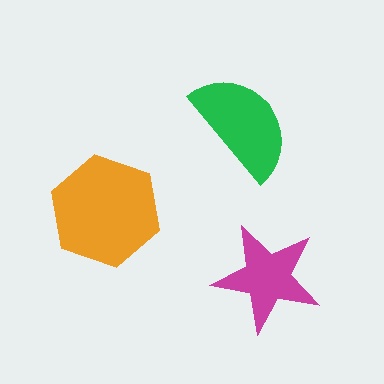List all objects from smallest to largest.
The magenta star, the green semicircle, the orange hexagon.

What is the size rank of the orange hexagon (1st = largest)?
1st.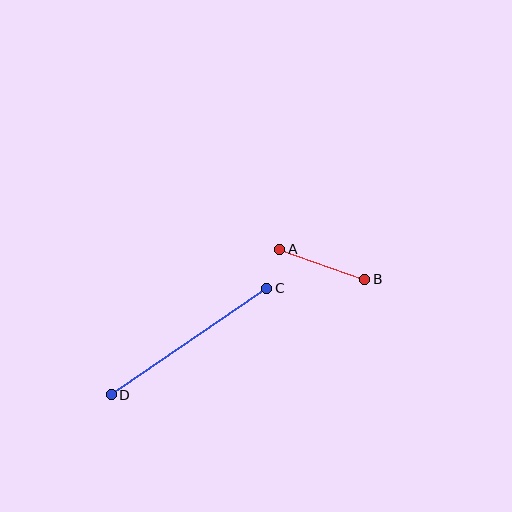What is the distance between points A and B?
The distance is approximately 90 pixels.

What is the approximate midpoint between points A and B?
The midpoint is at approximately (322, 264) pixels.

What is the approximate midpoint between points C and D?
The midpoint is at approximately (189, 341) pixels.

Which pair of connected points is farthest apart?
Points C and D are farthest apart.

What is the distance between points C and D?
The distance is approximately 189 pixels.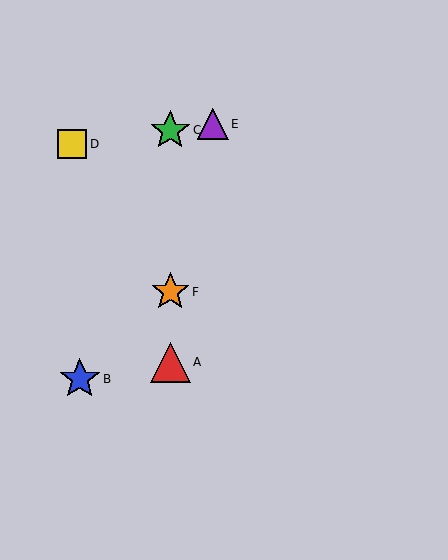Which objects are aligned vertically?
Objects A, C, F are aligned vertically.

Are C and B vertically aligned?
No, C is at x≈170 and B is at x≈80.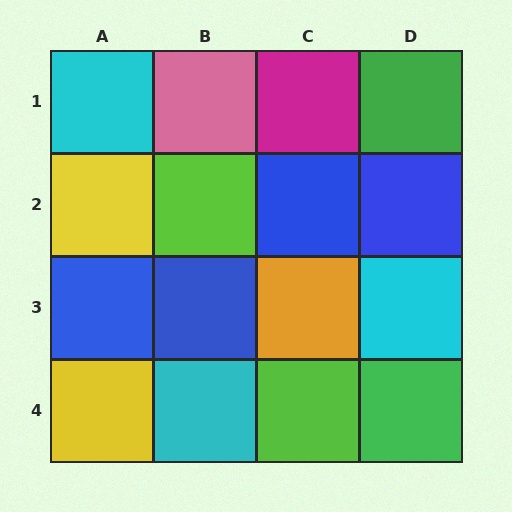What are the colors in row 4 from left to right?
Yellow, cyan, lime, green.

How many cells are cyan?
3 cells are cyan.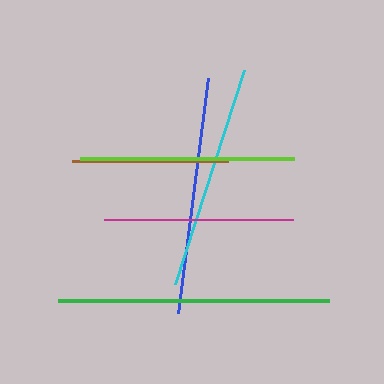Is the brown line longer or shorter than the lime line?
The lime line is longer than the brown line.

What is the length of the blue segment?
The blue segment is approximately 237 pixels long.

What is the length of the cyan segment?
The cyan segment is approximately 225 pixels long.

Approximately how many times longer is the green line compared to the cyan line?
The green line is approximately 1.2 times the length of the cyan line.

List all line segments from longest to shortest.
From longest to shortest: green, blue, cyan, lime, magenta, brown.